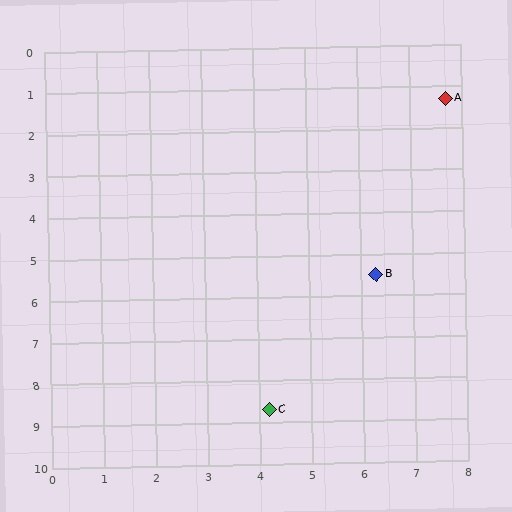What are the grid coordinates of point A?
Point A is at approximately (7.7, 1.3).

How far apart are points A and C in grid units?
Points A and C are about 8.2 grid units apart.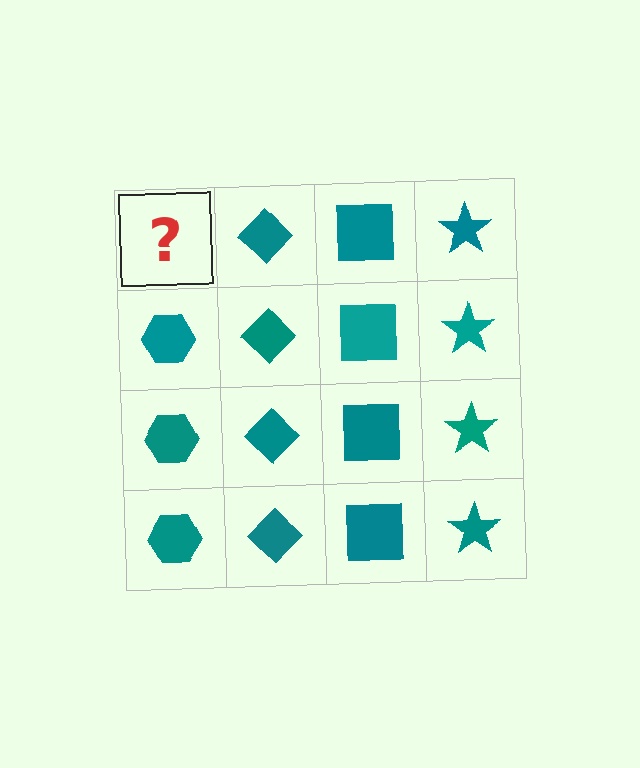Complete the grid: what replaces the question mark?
The question mark should be replaced with a teal hexagon.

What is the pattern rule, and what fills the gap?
The rule is that each column has a consistent shape. The gap should be filled with a teal hexagon.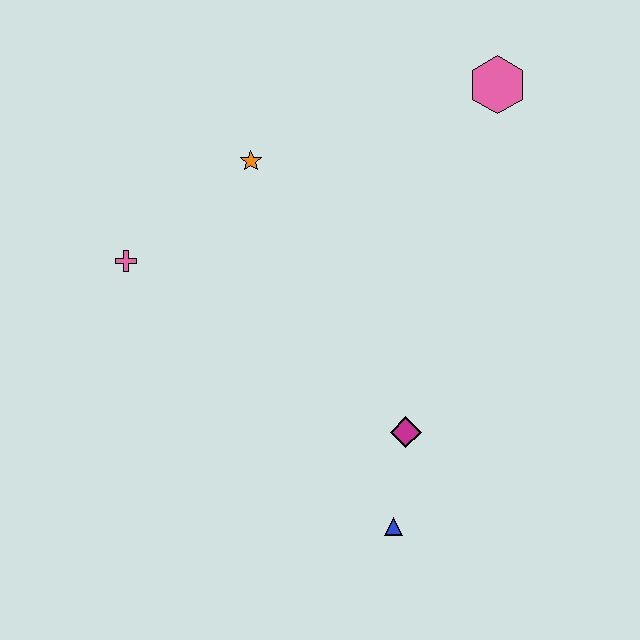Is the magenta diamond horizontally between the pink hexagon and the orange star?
Yes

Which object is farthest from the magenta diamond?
The pink hexagon is farthest from the magenta diamond.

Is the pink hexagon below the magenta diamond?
No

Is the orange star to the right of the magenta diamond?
No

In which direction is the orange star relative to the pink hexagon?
The orange star is to the left of the pink hexagon.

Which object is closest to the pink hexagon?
The orange star is closest to the pink hexagon.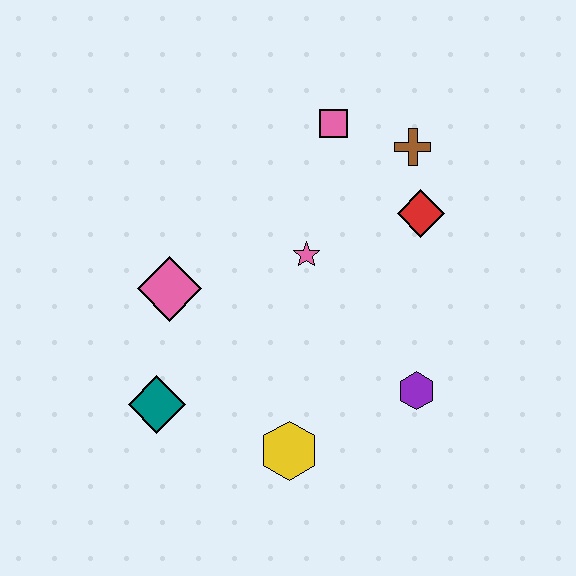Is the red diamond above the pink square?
No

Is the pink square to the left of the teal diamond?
No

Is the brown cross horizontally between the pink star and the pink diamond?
No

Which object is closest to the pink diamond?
The teal diamond is closest to the pink diamond.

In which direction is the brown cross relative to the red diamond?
The brown cross is above the red diamond.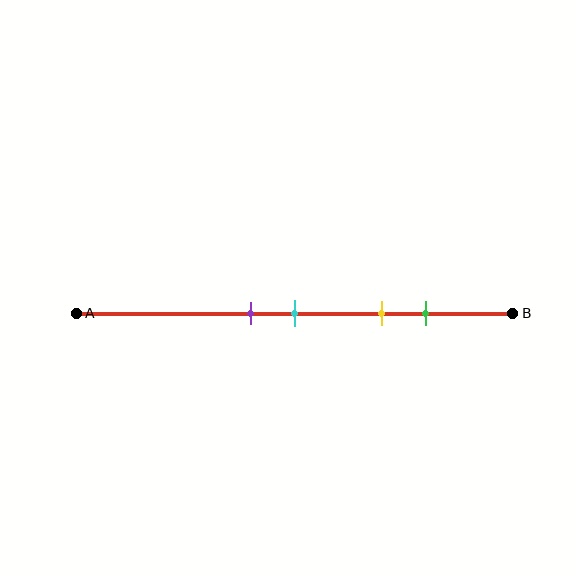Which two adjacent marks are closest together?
The purple and cyan marks are the closest adjacent pair.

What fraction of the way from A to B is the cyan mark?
The cyan mark is approximately 50% (0.5) of the way from A to B.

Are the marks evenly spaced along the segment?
No, the marks are not evenly spaced.